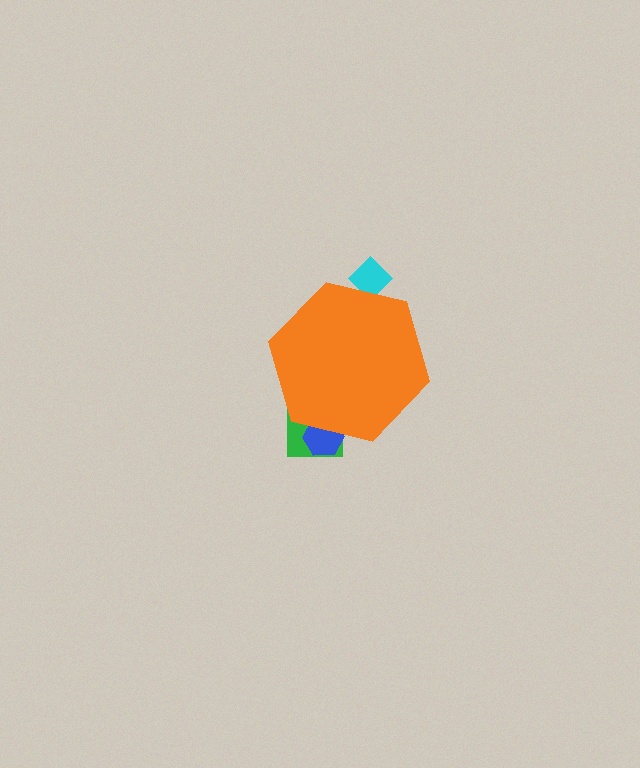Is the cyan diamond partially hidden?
Yes, the cyan diamond is partially hidden behind the orange hexagon.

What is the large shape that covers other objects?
An orange hexagon.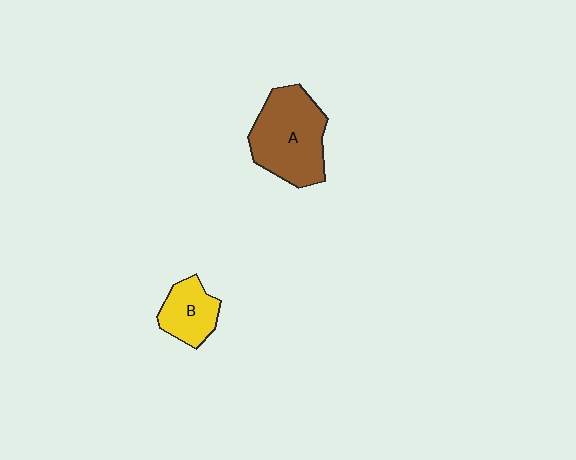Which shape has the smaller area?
Shape B (yellow).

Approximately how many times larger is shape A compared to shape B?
Approximately 2.0 times.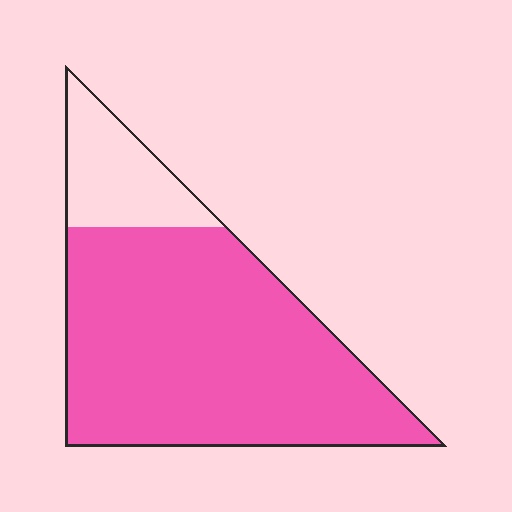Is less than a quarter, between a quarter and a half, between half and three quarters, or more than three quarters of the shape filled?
More than three quarters.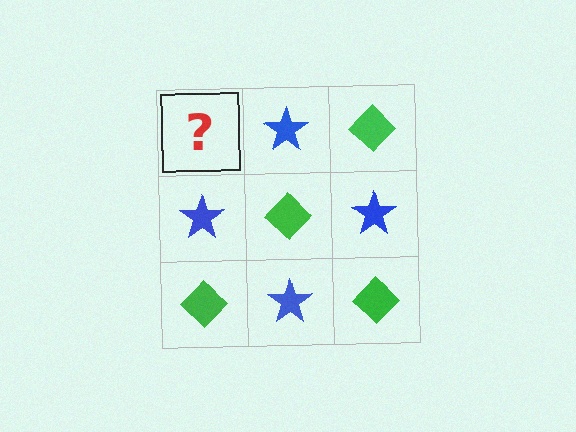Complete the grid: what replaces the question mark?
The question mark should be replaced with a green diamond.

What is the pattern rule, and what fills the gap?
The rule is that it alternates green diamond and blue star in a checkerboard pattern. The gap should be filled with a green diamond.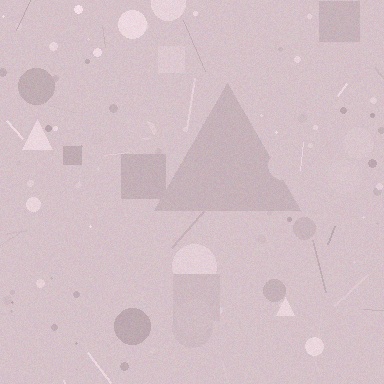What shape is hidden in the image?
A triangle is hidden in the image.